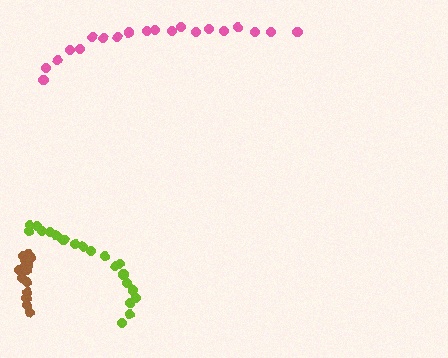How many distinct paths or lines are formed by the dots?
There are 3 distinct paths.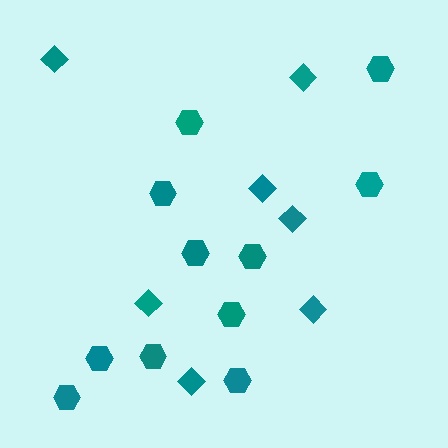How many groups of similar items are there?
There are 2 groups: one group of diamonds (7) and one group of hexagons (11).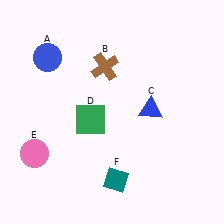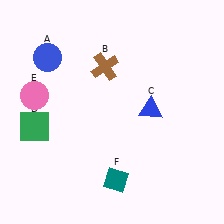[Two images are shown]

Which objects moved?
The objects that moved are: the green square (D), the pink circle (E).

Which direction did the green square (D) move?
The green square (D) moved left.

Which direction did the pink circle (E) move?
The pink circle (E) moved up.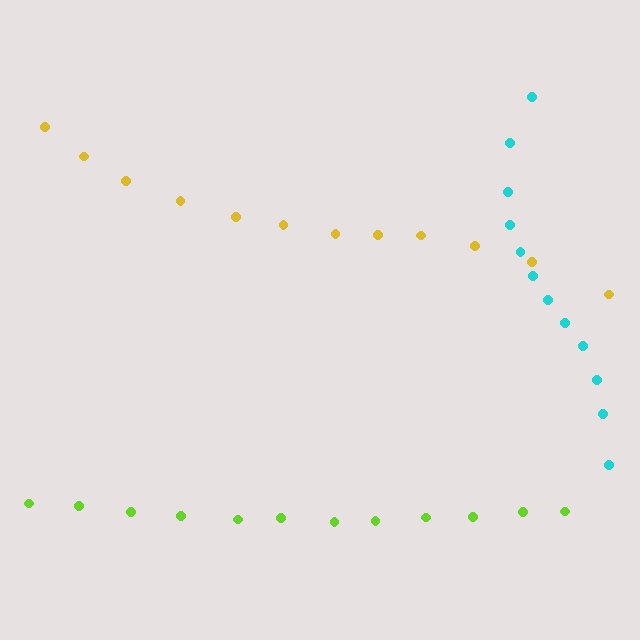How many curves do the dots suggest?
There are 3 distinct paths.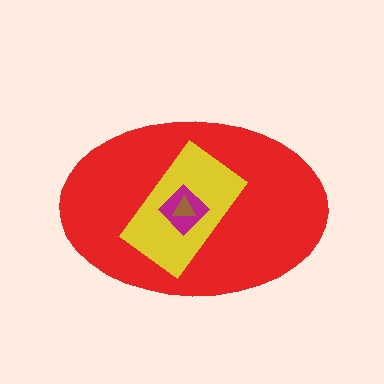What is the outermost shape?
The red ellipse.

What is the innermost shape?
The brown triangle.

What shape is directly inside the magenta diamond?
The brown triangle.